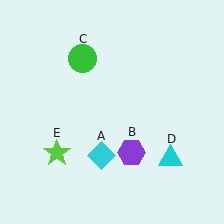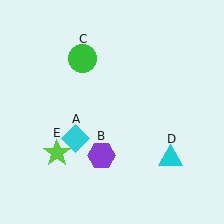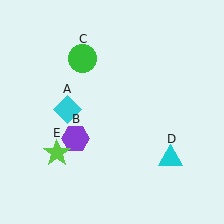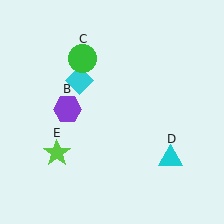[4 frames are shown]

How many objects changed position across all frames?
2 objects changed position: cyan diamond (object A), purple hexagon (object B).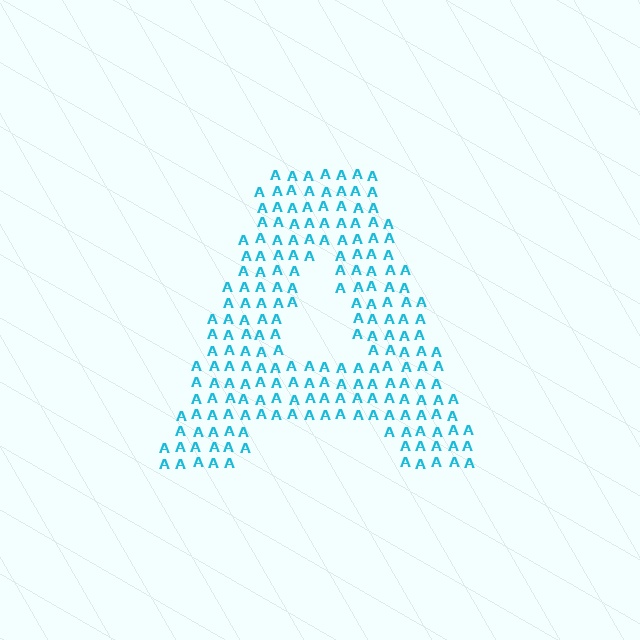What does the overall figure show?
The overall figure shows the letter A.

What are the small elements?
The small elements are letter A's.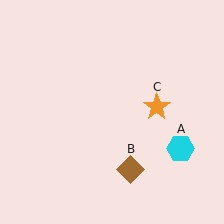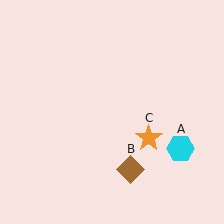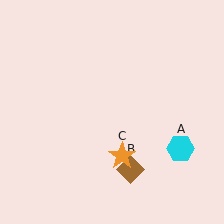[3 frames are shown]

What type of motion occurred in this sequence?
The orange star (object C) rotated clockwise around the center of the scene.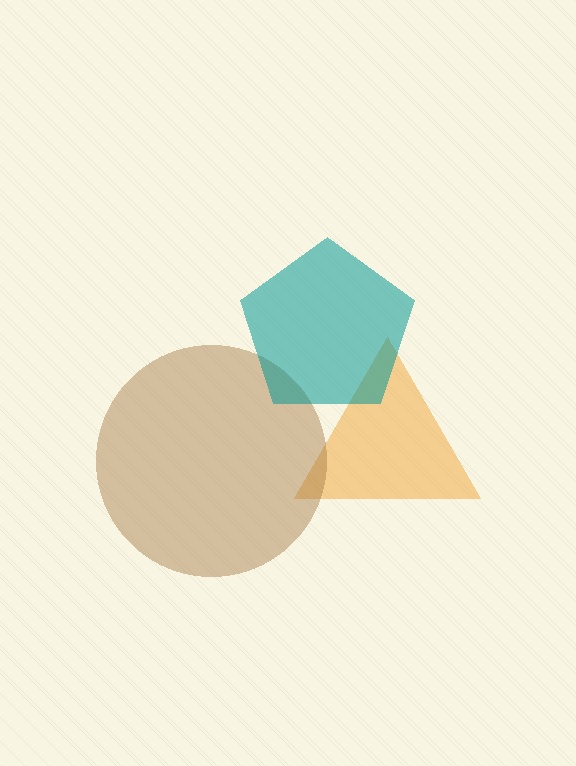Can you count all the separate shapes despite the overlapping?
Yes, there are 3 separate shapes.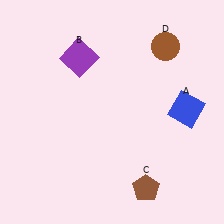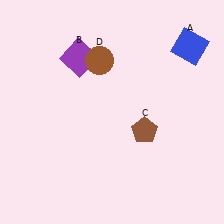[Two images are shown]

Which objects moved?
The objects that moved are: the blue square (A), the brown pentagon (C), the brown circle (D).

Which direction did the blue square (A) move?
The blue square (A) moved up.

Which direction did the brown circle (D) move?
The brown circle (D) moved left.